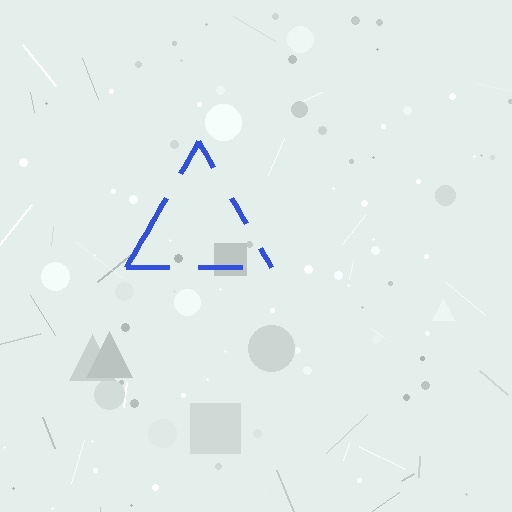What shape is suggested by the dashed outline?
The dashed outline suggests a triangle.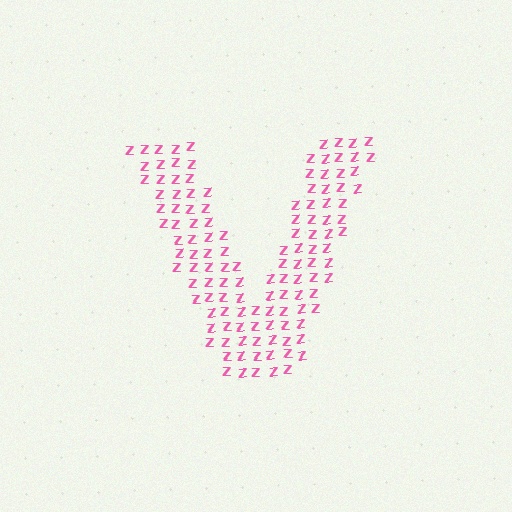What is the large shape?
The large shape is the letter V.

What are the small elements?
The small elements are letter Z's.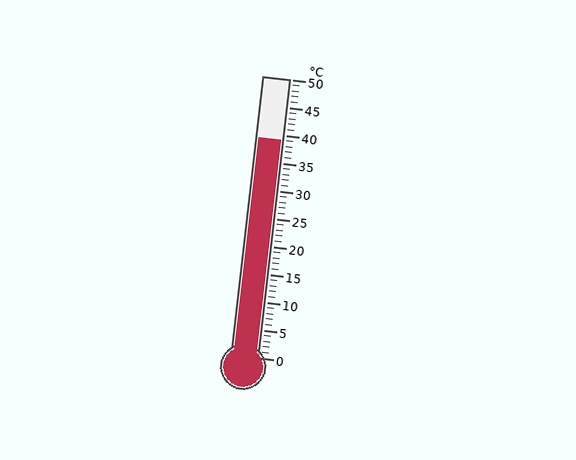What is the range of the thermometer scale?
The thermometer scale ranges from 0°C to 50°C.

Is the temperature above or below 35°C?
The temperature is above 35°C.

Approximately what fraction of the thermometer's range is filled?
The thermometer is filled to approximately 80% of its range.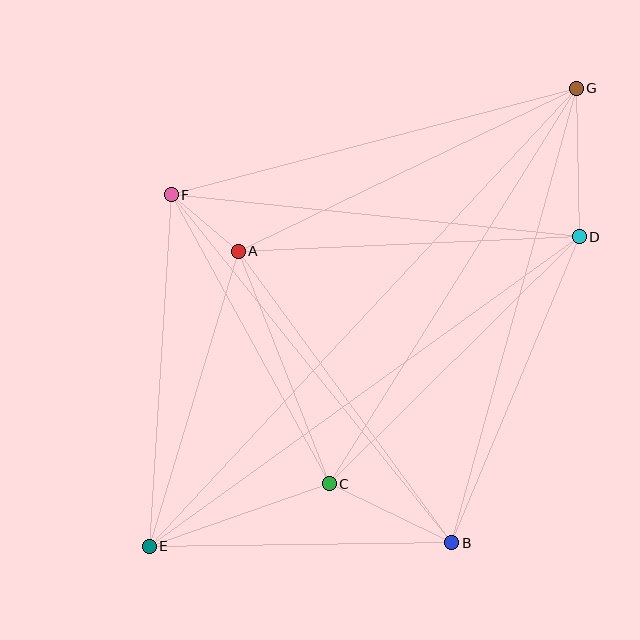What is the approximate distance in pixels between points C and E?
The distance between C and E is approximately 191 pixels.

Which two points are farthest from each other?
Points E and G are farthest from each other.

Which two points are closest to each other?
Points A and F are closest to each other.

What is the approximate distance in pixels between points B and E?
The distance between B and E is approximately 302 pixels.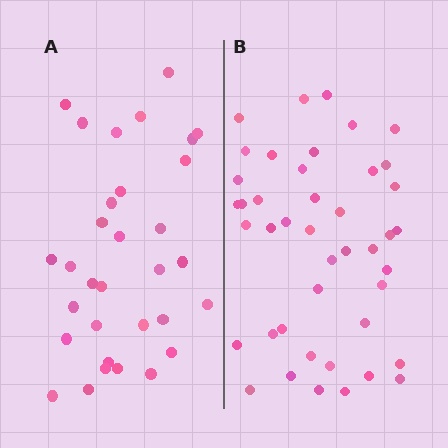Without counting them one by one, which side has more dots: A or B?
Region B (the right region) has more dots.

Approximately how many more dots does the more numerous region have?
Region B has roughly 12 or so more dots than region A.